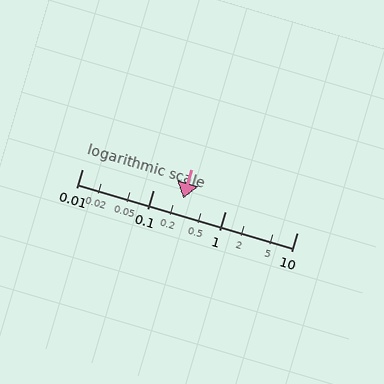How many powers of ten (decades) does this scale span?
The scale spans 3 decades, from 0.01 to 10.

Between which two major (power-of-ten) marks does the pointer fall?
The pointer is between 0.1 and 1.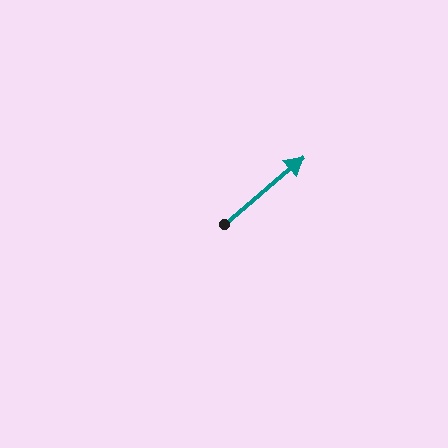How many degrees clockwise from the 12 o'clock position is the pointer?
Approximately 50 degrees.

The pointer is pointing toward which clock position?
Roughly 2 o'clock.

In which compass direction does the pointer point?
Northeast.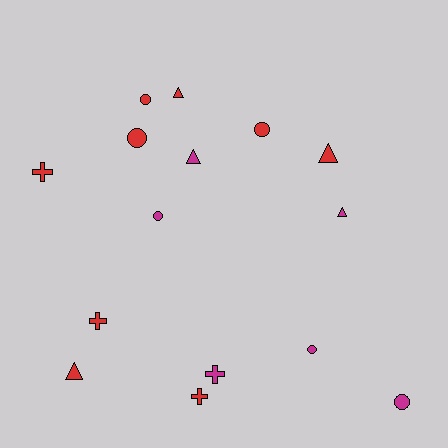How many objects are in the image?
There are 15 objects.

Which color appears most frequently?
Red, with 9 objects.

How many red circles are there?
There are 3 red circles.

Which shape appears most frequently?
Circle, with 6 objects.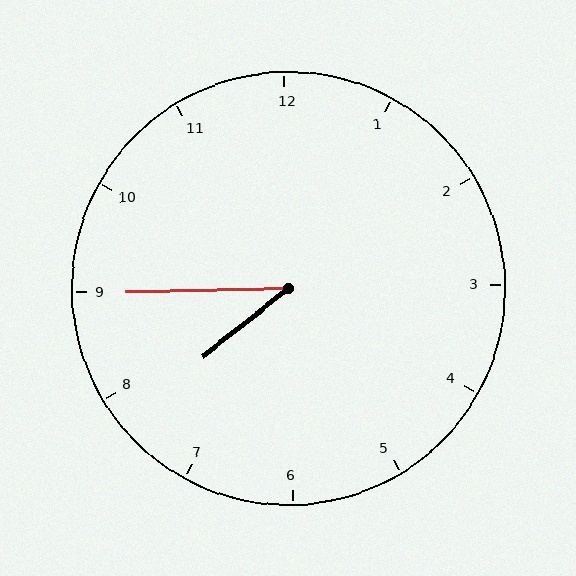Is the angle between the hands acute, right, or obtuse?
It is acute.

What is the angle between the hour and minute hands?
Approximately 38 degrees.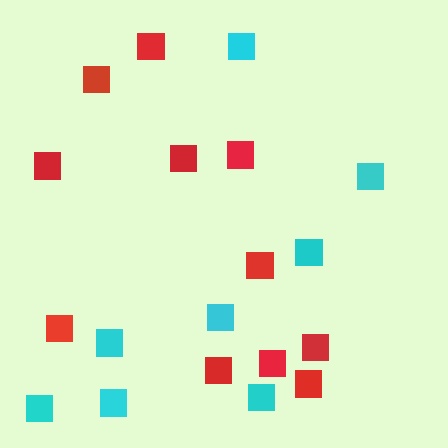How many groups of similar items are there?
There are 2 groups: one group of red squares (11) and one group of cyan squares (8).